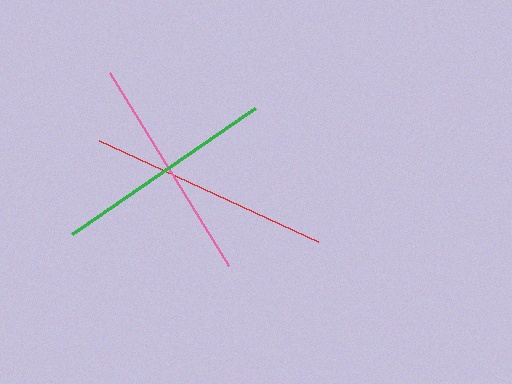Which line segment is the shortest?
The green line is the shortest at approximately 222 pixels.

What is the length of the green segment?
The green segment is approximately 222 pixels long.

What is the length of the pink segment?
The pink segment is approximately 227 pixels long.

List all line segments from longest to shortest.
From longest to shortest: red, pink, green.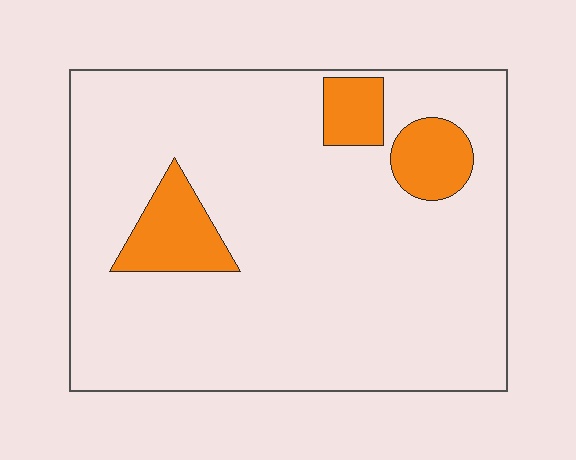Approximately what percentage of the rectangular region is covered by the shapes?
Approximately 10%.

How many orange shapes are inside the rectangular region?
3.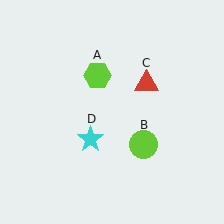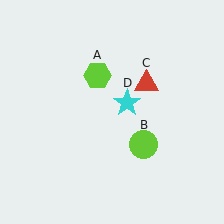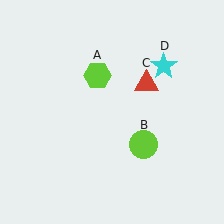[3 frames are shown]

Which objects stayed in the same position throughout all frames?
Lime hexagon (object A) and lime circle (object B) and red triangle (object C) remained stationary.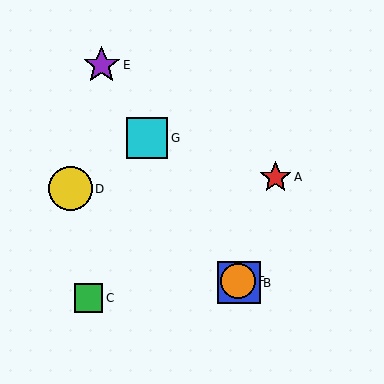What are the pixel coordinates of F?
Object F is at (238, 281).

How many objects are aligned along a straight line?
4 objects (B, E, F, G) are aligned along a straight line.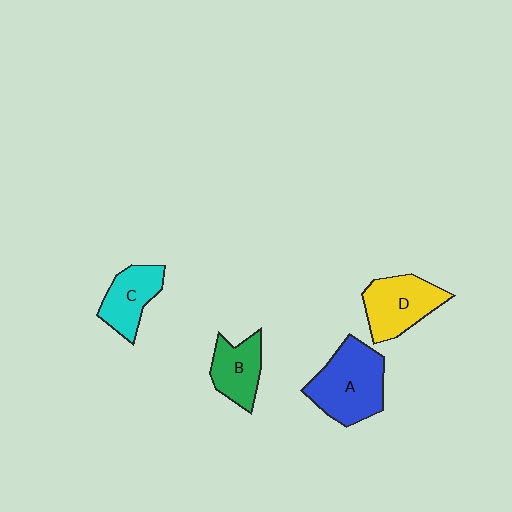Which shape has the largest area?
Shape A (blue).